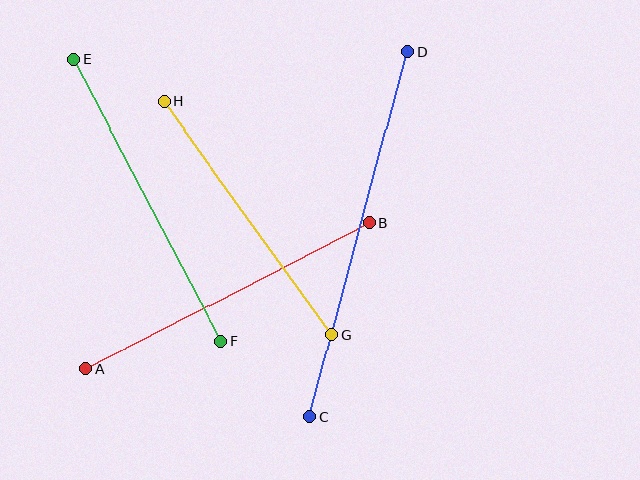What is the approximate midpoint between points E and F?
The midpoint is at approximately (147, 200) pixels.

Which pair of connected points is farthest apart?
Points C and D are farthest apart.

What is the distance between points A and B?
The distance is approximately 319 pixels.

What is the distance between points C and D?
The distance is approximately 378 pixels.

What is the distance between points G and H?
The distance is approximately 287 pixels.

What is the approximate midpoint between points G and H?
The midpoint is at approximately (247, 218) pixels.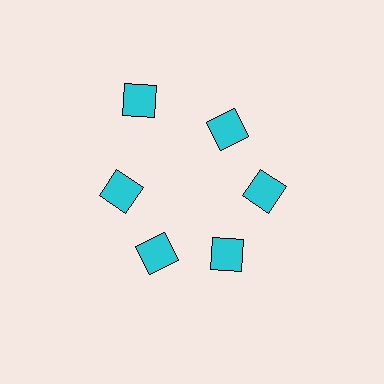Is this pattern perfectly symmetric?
No. The 6 cyan diamonds are arranged in a ring, but one element near the 11 o'clock position is pushed outward from the center, breaking the 6-fold rotational symmetry.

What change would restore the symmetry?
The symmetry would be restored by moving it inward, back onto the ring so that all 6 diamonds sit at equal angles and equal distance from the center.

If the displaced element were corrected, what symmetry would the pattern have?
It would have 6-fold rotational symmetry — the pattern would map onto itself every 60 degrees.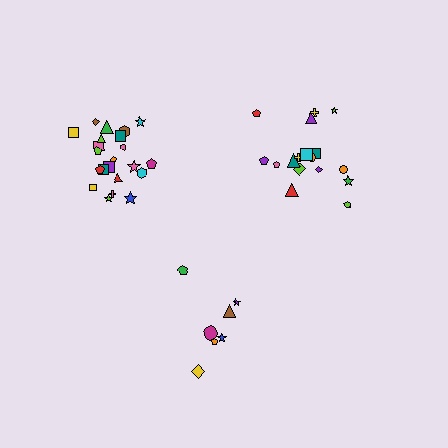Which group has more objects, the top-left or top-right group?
The top-left group.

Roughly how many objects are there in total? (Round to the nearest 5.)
Roughly 45 objects in total.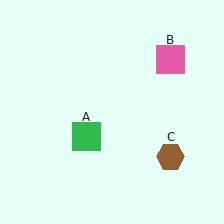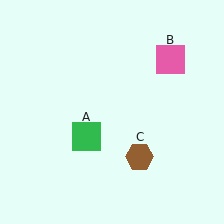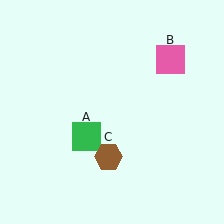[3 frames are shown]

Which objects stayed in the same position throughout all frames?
Green square (object A) and pink square (object B) remained stationary.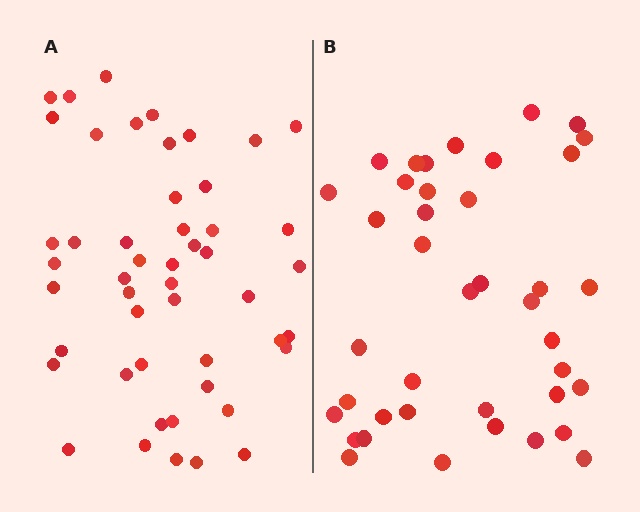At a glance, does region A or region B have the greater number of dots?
Region A (the left region) has more dots.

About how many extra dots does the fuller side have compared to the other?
Region A has roughly 8 or so more dots than region B.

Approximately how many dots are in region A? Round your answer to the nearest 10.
About 50 dots. (The exact count is 49, which rounds to 50.)